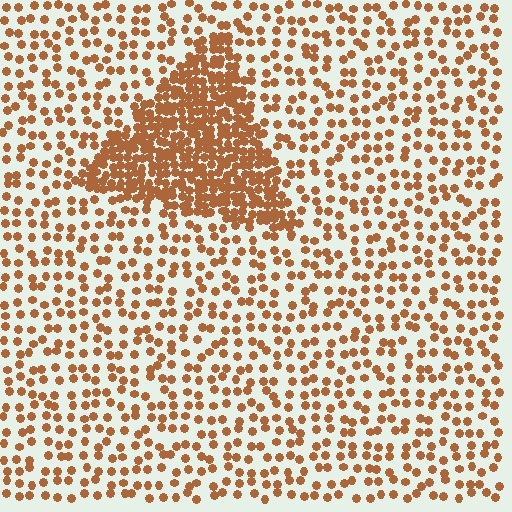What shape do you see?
I see a triangle.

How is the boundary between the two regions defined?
The boundary is defined by a change in element density (approximately 2.8x ratio). All elements are the same color, size, and shape.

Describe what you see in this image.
The image contains small brown elements arranged at two different densities. A triangle-shaped region is visible where the elements are more densely packed than the surrounding area.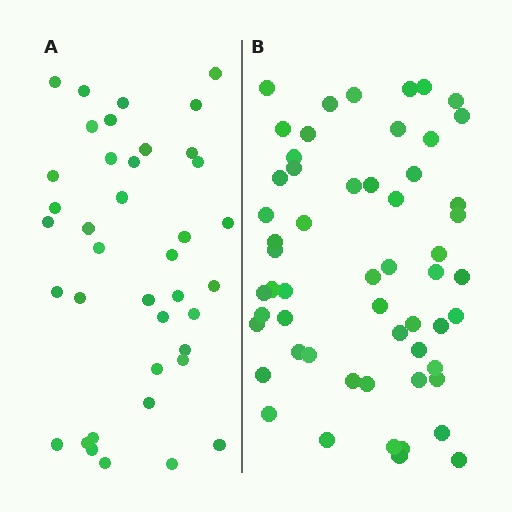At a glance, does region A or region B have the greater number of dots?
Region B (the right region) has more dots.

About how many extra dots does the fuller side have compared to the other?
Region B has approximately 15 more dots than region A.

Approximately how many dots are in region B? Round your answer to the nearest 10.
About 60 dots. (The exact count is 56, which rounds to 60.)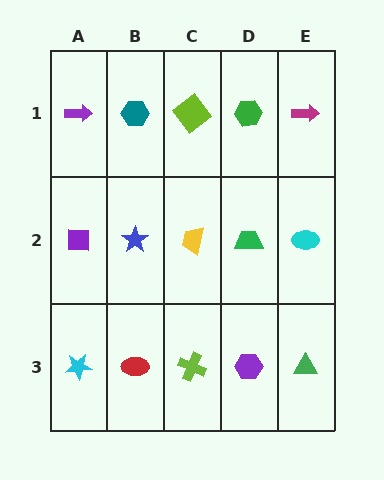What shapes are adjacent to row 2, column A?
A purple arrow (row 1, column A), a cyan star (row 3, column A), a blue star (row 2, column B).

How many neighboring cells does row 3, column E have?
2.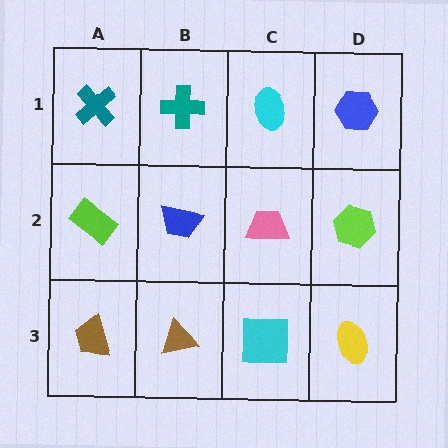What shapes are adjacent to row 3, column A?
A lime rectangle (row 2, column A), a brown triangle (row 3, column B).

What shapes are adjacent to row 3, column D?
A lime hexagon (row 2, column D), a cyan square (row 3, column C).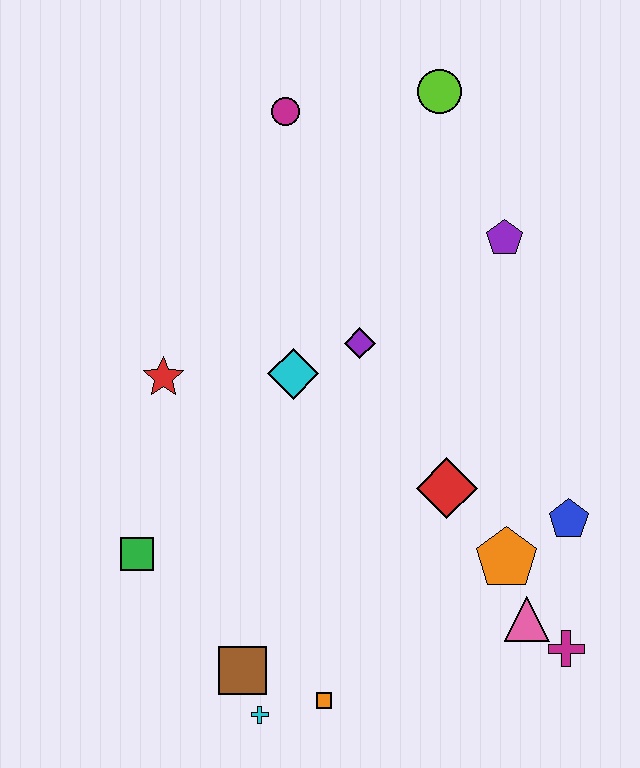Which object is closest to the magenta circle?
The lime circle is closest to the magenta circle.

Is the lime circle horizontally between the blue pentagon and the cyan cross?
Yes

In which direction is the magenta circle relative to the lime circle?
The magenta circle is to the left of the lime circle.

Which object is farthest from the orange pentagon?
The magenta circle is farthest from the orange pentagon.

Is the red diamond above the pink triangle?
Yes